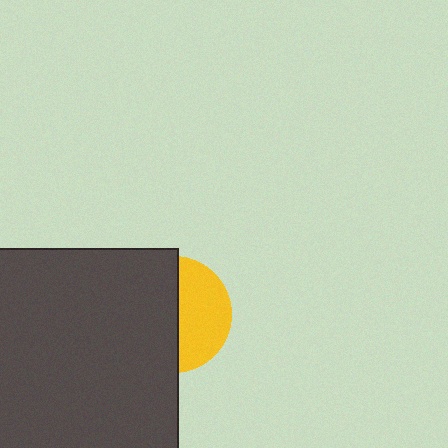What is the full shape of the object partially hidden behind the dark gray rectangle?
The partially hidden object is a yellow circle.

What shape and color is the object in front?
The object in front is a dark gray rectangle.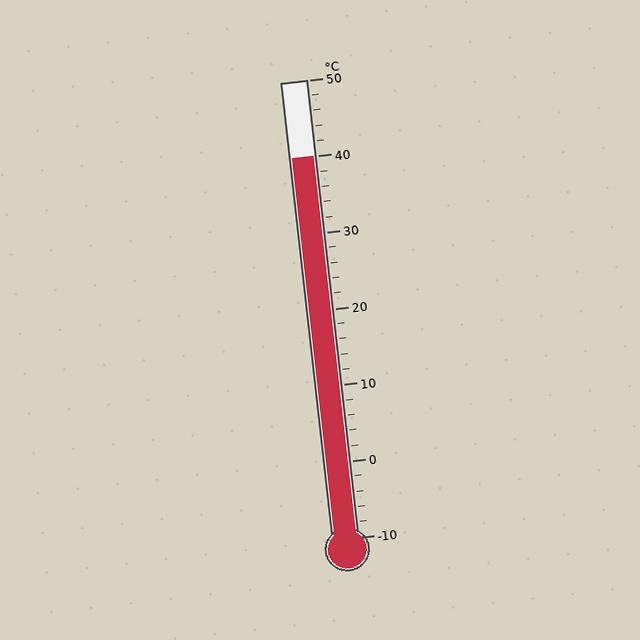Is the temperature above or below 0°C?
The temperature is above 0°C.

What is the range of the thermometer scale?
The thermometer scale ranges from -10°C to 50°C.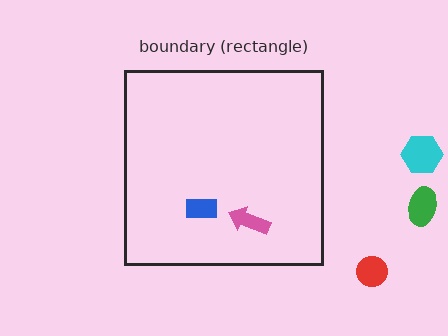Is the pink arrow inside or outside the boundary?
Inside.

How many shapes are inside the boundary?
2 inside, 3 outside.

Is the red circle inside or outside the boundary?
Outside.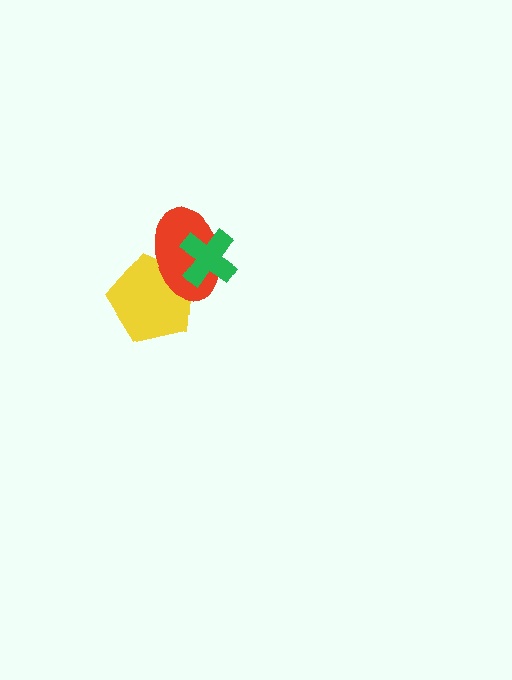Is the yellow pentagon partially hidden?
Yes, it is partially covered by another shape.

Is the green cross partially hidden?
No, no other shape covers it.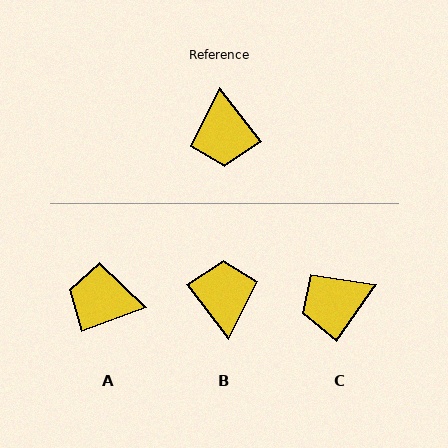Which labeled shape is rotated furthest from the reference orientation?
B, about 179 degrees away.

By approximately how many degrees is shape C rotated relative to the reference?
Approximately 73 degrees clockwise.